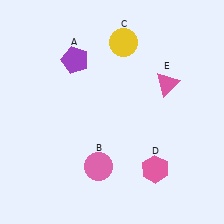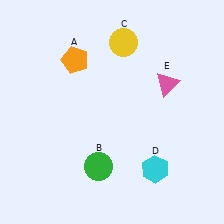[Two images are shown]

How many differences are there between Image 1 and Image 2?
There are 3 differences between the two images.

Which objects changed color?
A changed from purple to orange. B changed from pink to green. D changed from pink to cyan.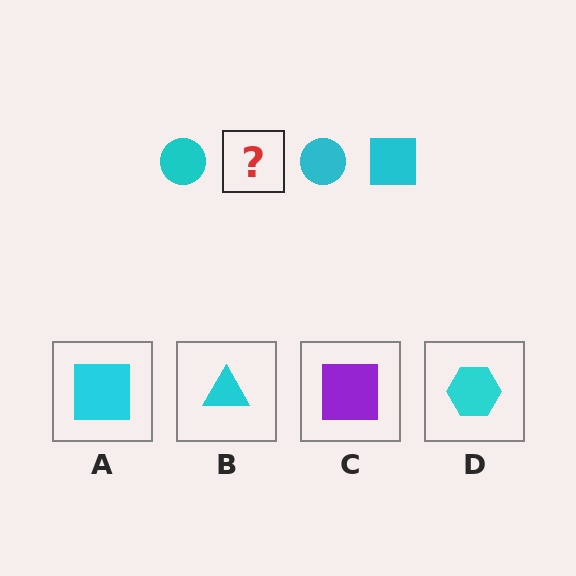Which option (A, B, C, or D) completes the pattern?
A.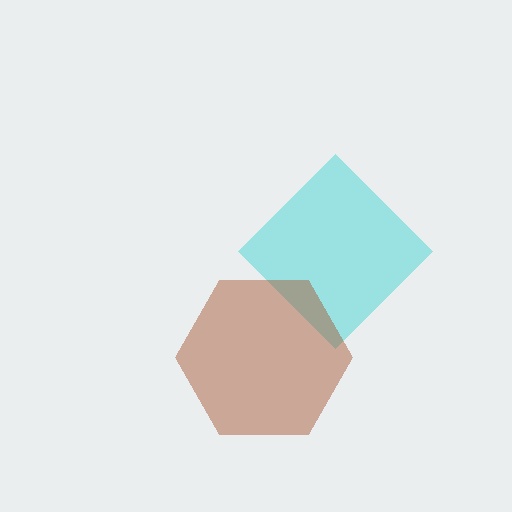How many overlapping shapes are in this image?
There are 2 overlapping shapes in the image.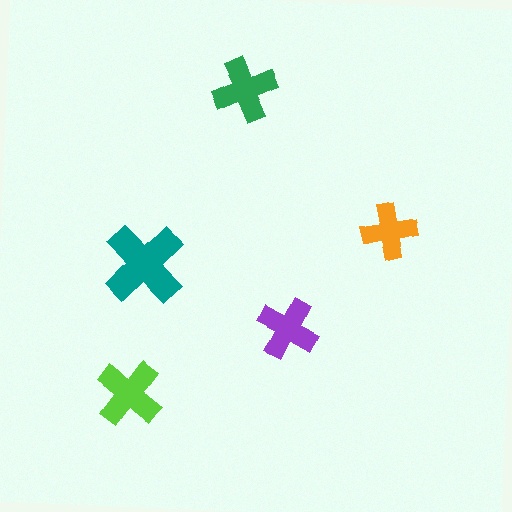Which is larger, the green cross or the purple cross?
The green one.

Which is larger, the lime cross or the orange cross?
The lime one.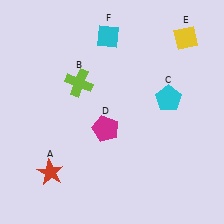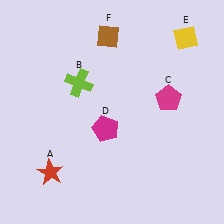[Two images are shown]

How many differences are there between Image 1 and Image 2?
There are 2 differences between the two images.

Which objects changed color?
C changed from cyan to magenta. F changed from cyan to brown.